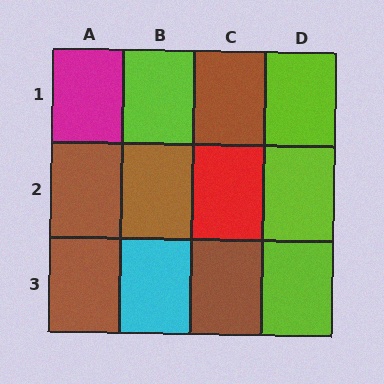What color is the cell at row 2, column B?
Brown.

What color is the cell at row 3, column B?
Cyan.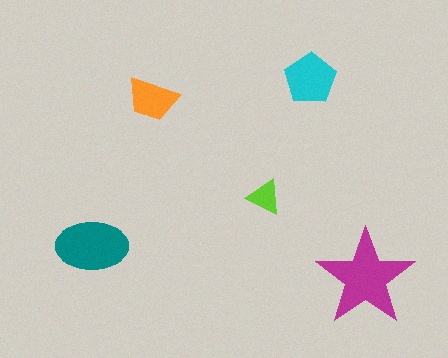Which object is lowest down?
The magenta star is bottommost.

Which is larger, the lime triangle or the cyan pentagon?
The cyan pentagon.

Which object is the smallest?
The lime triangle.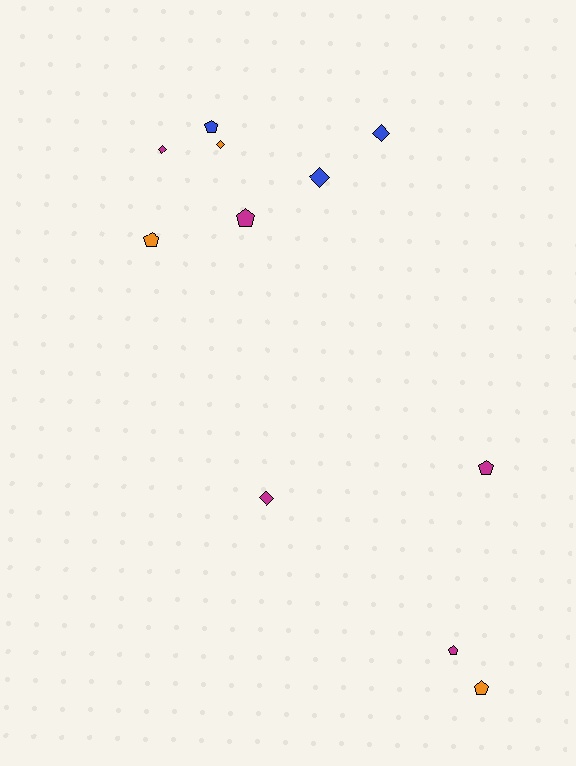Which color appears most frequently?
Magenta, with 5 objects.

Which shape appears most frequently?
Pentagon, with 6 objects.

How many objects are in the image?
There are 11 objects.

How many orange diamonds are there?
There is 1 orange diamond.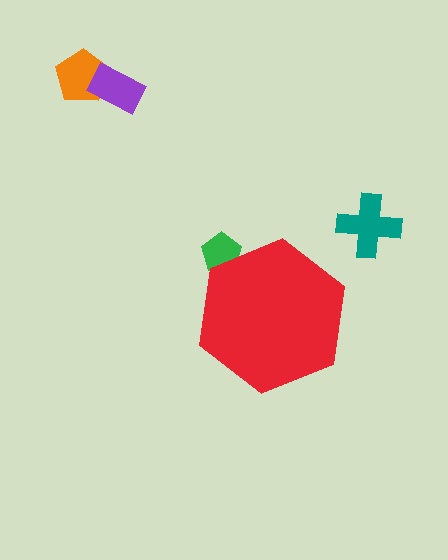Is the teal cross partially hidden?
No, the teal cross is fully visible.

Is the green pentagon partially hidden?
Yes, the green pentagon is partially hidden behind the red hexagon.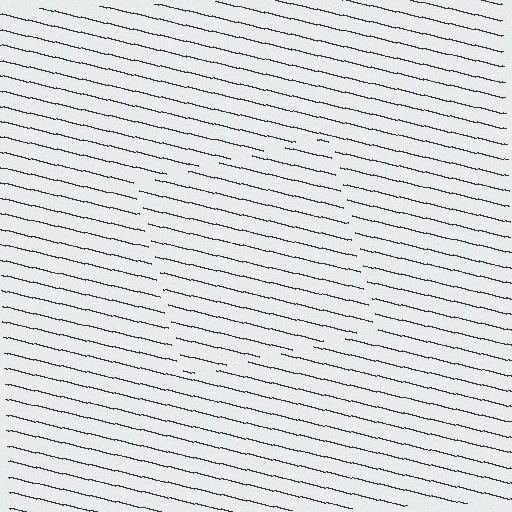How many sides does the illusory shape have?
4 sides — the line-ends trace a square.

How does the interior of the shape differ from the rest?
The interior of the shape contains the same grating, shifted by half a period — the contour is defined by the phase discontinuity where line-ends from the inner and outer gratings abut.